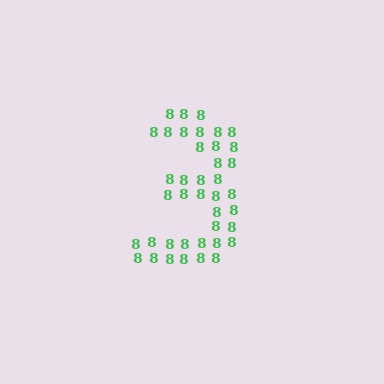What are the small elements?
The small elements are digit 8's.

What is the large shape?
The large shape is the digit 3.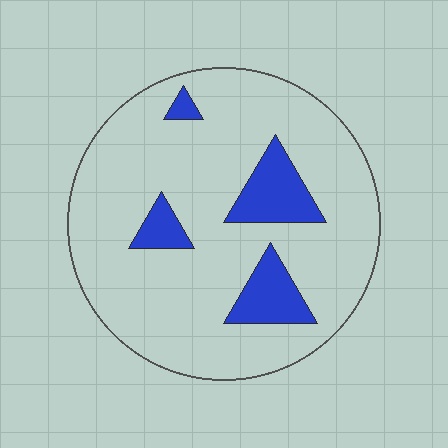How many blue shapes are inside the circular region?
4.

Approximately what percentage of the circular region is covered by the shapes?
Approximately 15%.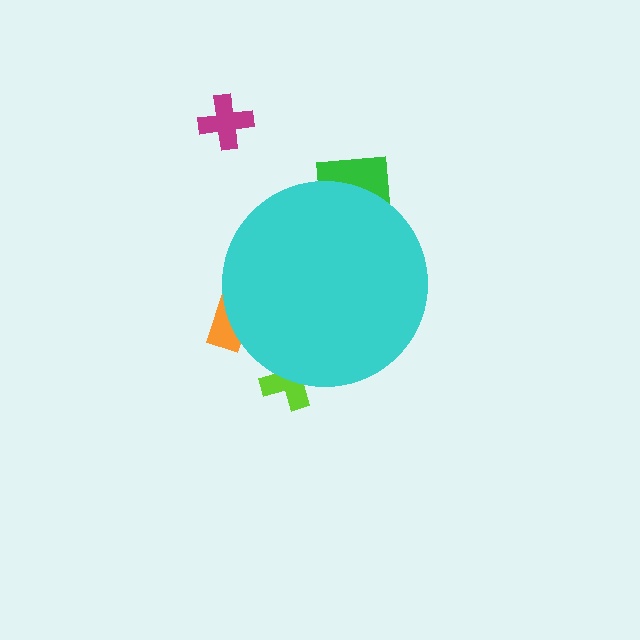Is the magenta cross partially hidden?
No, the magenta cross is fully visible.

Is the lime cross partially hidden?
Yes, the lime cross is partially hidden behind the cyan circle.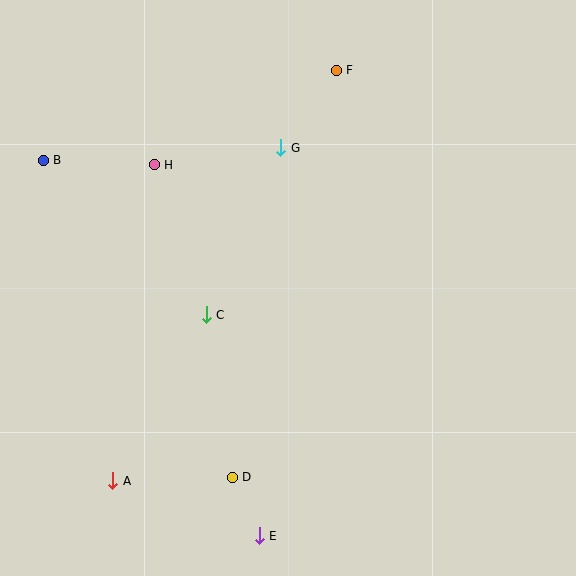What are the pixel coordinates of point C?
Point C is at (206, 315).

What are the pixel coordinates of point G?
Point G is at (281, 148).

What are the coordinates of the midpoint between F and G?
The midpoint between F and G is at (308, 109).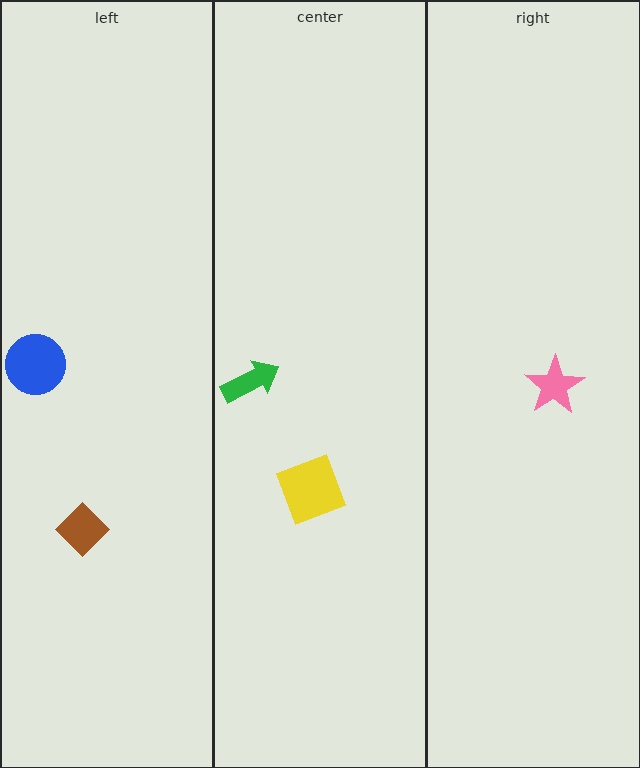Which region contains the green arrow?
The center region.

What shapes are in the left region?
The blue circle, the brown diamond.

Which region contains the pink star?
The right region.